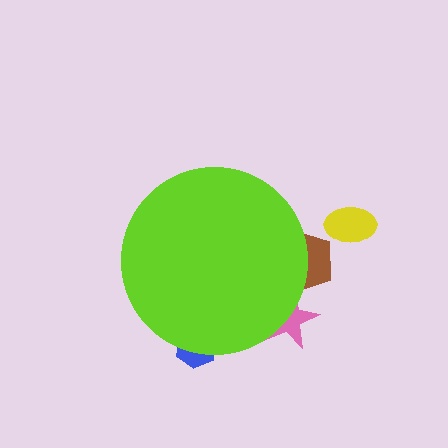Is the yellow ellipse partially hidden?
No, the yellow ellipse is fully visible.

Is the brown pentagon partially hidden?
Yes, the brown pentagon is partially hidden behind the lime circle.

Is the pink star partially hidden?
Yes, the pink star is partially hidden behind the lime circle.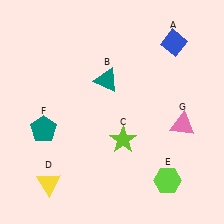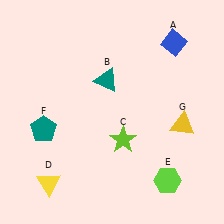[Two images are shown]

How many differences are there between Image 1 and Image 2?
There is 1 difference between the two images.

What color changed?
The triangle (G) changed from pink in Image 1 to yellow in Image 2.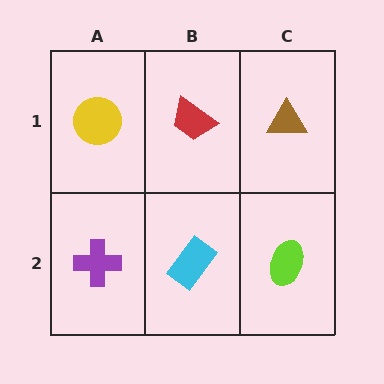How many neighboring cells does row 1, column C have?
2.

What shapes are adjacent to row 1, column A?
A purple cross (row 2, column A), a red trapezoid (row 1, column B).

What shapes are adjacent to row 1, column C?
A lime ellipse (row 2, column C), a red trapezoid (row 1, column B).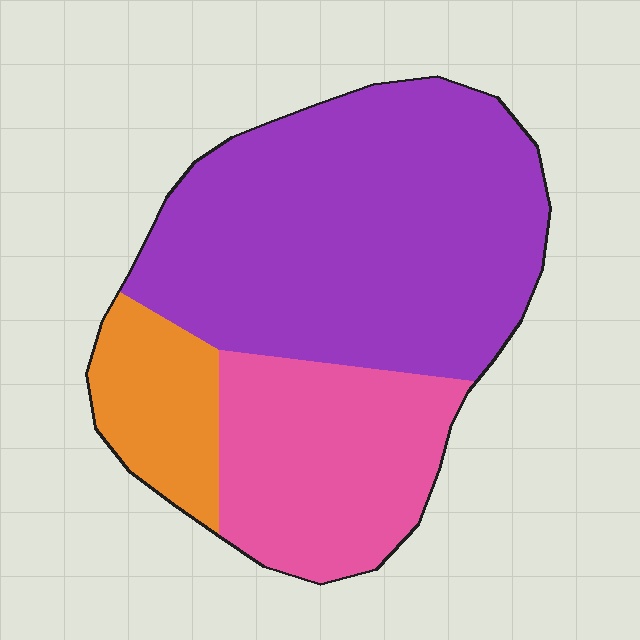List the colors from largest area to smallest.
From largest to smallest: purple, pink, orange.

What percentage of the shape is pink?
Pink takes up about one quarter (1/4) of the shape.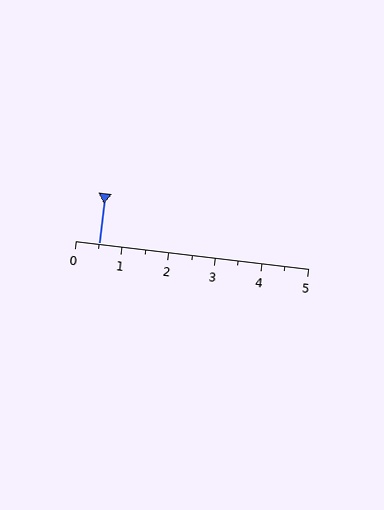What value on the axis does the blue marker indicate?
The marker indicates approximately 0.5.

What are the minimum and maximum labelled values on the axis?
The axis runs from 0 to 5.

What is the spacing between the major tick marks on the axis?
The major ticks are spaced 1 apart.